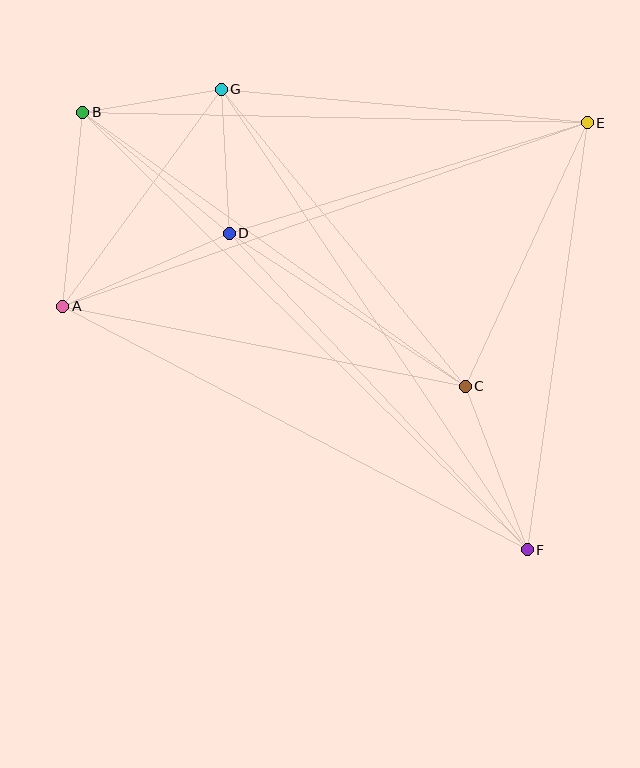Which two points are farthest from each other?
Points B and F are farthest from each other.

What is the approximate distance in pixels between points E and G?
The distance between E and G is approximately 368 pixels.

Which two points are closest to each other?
Points B and G are closest to each other.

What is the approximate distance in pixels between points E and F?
The distance between E and F is approximately 431 pixels.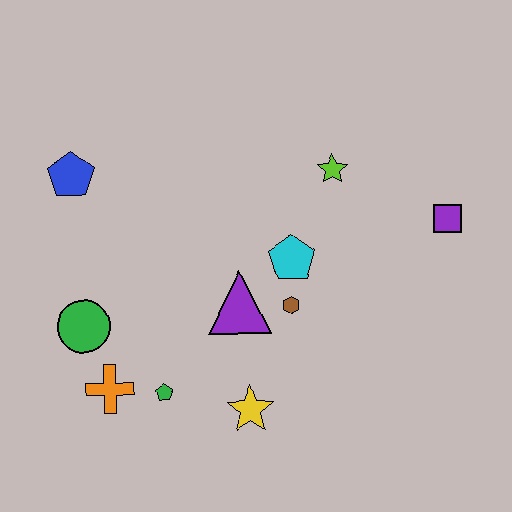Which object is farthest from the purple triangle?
The purple square is farthest from the purple triangle.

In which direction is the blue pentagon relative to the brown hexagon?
The blue pentagon is to the left of the brown hexagon.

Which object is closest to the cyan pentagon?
The brown hexagon is closest to the cyan pentagon.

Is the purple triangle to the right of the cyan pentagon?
No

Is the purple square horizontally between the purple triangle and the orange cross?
No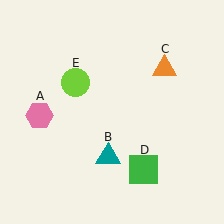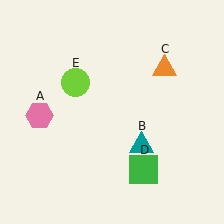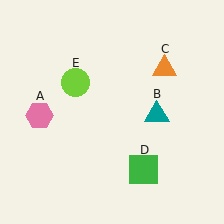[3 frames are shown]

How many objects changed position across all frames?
1 object changed position: teal triangle (object B).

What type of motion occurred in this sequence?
The teal triangle (object B) rotated counterclockwise around the center of the scene.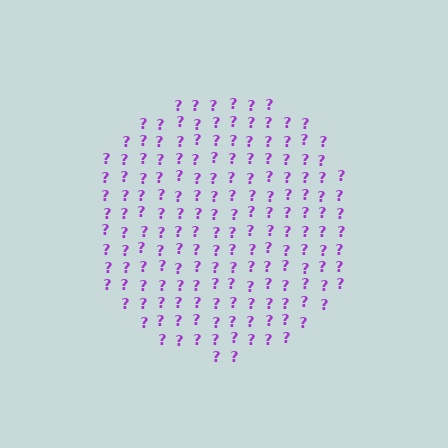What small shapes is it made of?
It is made of small question marks.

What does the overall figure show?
The overall figure shows a circle.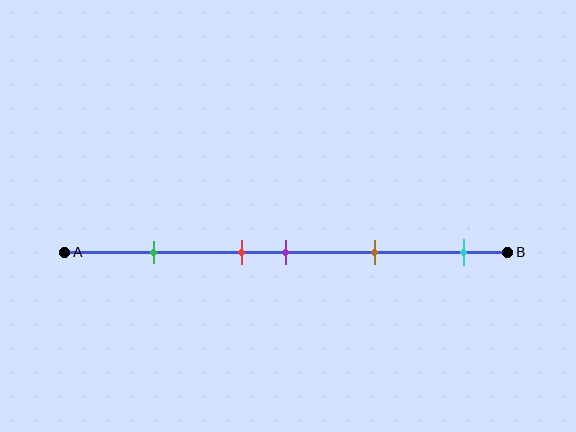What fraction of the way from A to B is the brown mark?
The brown mark is approximately 70% (0.7) of the way from A to B.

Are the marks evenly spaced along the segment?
No, the marks are not evenly spaced.